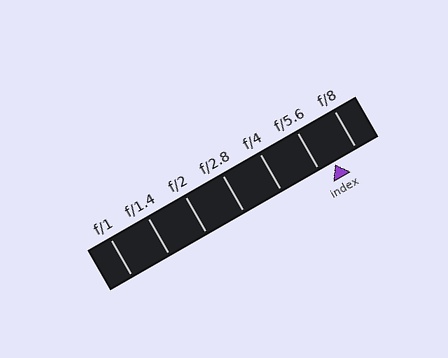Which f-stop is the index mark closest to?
The index mark is closest to f/5.6.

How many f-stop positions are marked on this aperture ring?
There are 7 f-stop positions marked.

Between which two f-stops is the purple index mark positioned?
The index mark is between f/5.6 and f/8.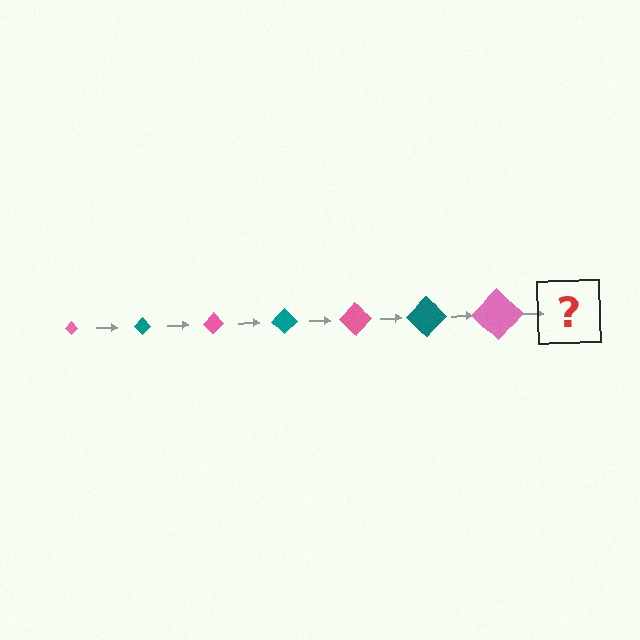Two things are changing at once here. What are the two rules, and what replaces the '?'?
The two rules are that the diamond grows larger each step and the color cycles through pink and teal. The '?' should be a teal diamond, larger than the previous one.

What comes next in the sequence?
The next element should be a teal diamond, larger than the previous one.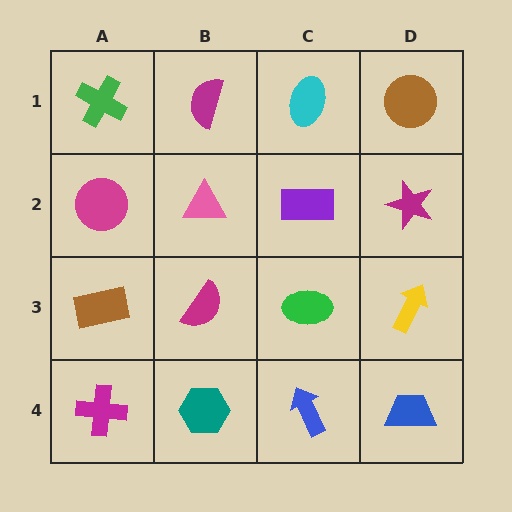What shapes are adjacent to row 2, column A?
A green cross (row 1, column A), a brown rectangle (row 3, column A), a pink triangle (row 2, column B).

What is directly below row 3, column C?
A blue arrow.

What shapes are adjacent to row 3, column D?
A magenta star (row 2, column D), a blue trapezoid (row 4, column D), a green ellipse (row 3, column C).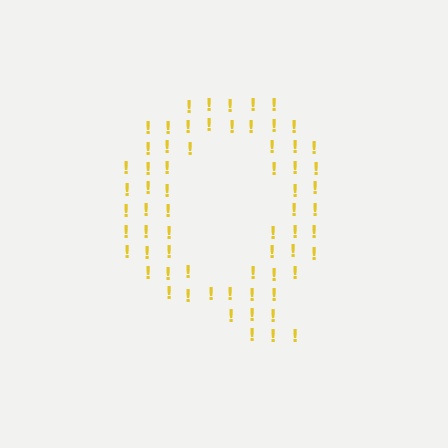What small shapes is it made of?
It is made of small exclamation marks.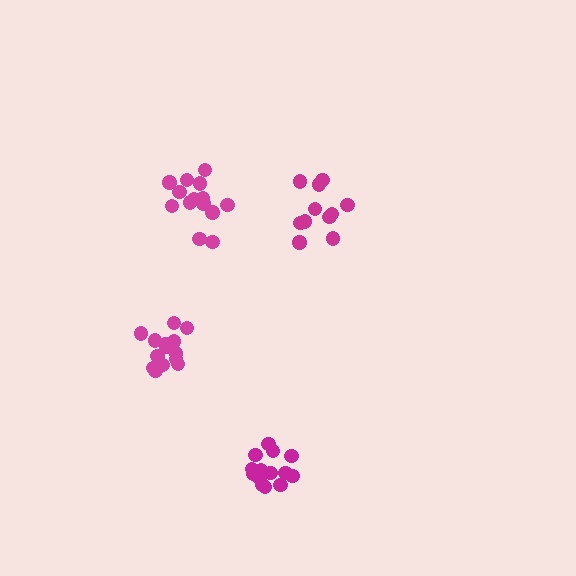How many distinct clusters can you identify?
There are 4 distinct clusters.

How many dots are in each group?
Group 1: 15 dots, Group 2: 14 dots, Group 3: 16 dots, Group 4: 11 dots (56 total).